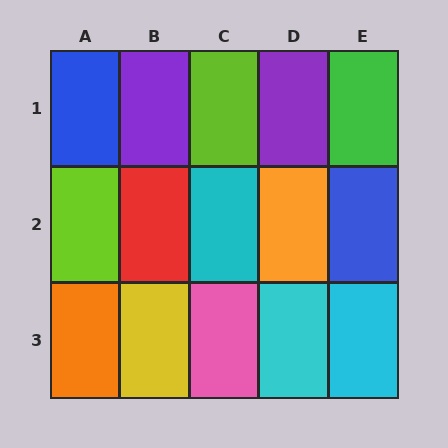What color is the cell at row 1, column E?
Green.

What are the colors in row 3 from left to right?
Orange, yellow, pink, cyan, cyan.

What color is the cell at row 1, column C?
Lime.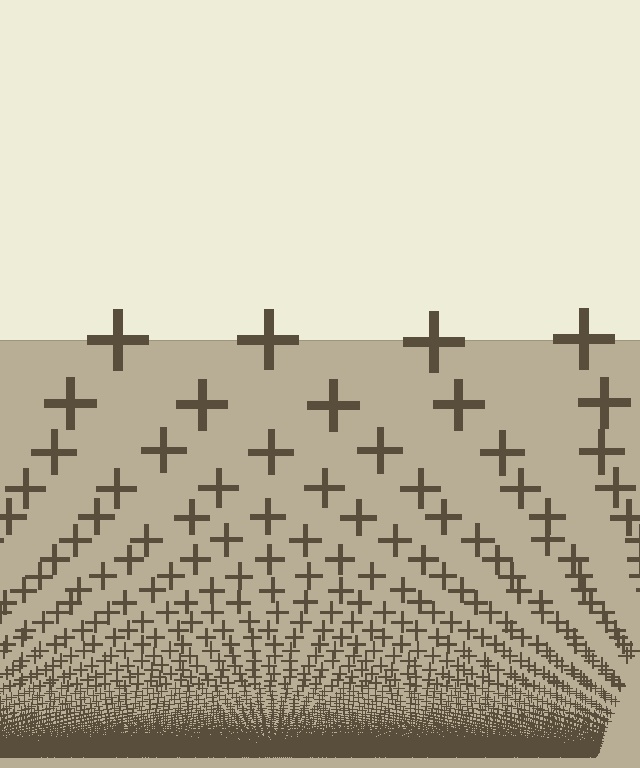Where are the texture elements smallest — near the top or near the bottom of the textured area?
Near the bottom.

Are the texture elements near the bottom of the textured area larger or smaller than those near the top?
Smaller. The gradient is inverted — elements near the bottom are smaller and denser.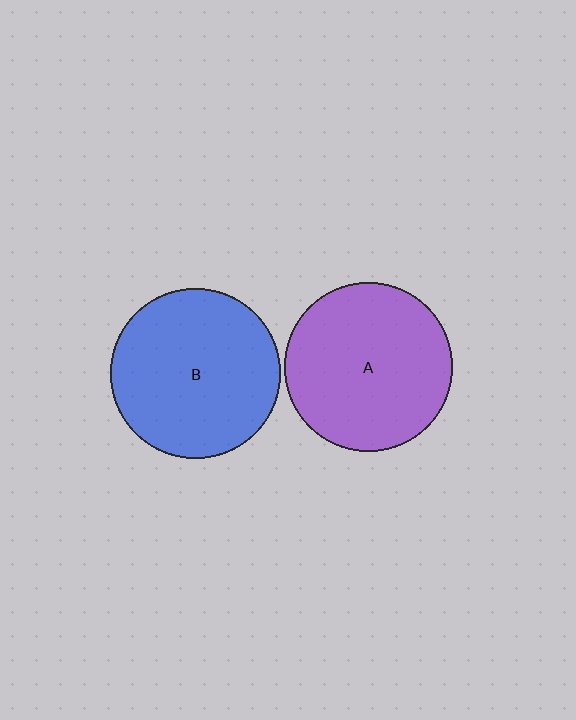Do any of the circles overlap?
No, none of the circles overlap.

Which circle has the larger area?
Circle B (blue).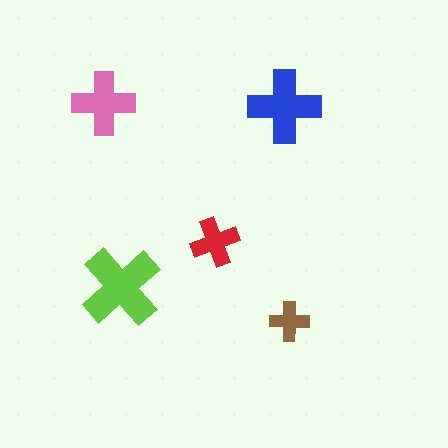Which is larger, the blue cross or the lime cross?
The lime one.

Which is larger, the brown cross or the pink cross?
The pink one.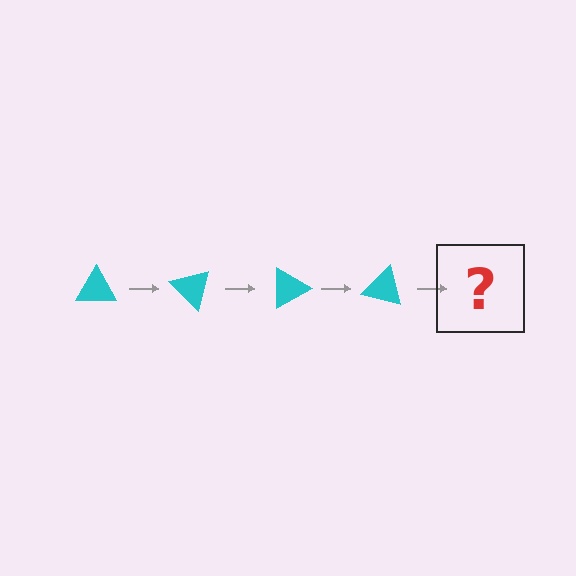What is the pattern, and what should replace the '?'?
The pattern is that the triangle rotates 45 degrees each step. The '?' should be a cyan triangle rotated 180 degrees.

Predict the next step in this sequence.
The next step is a cyan triangle rotated 180 degrees.